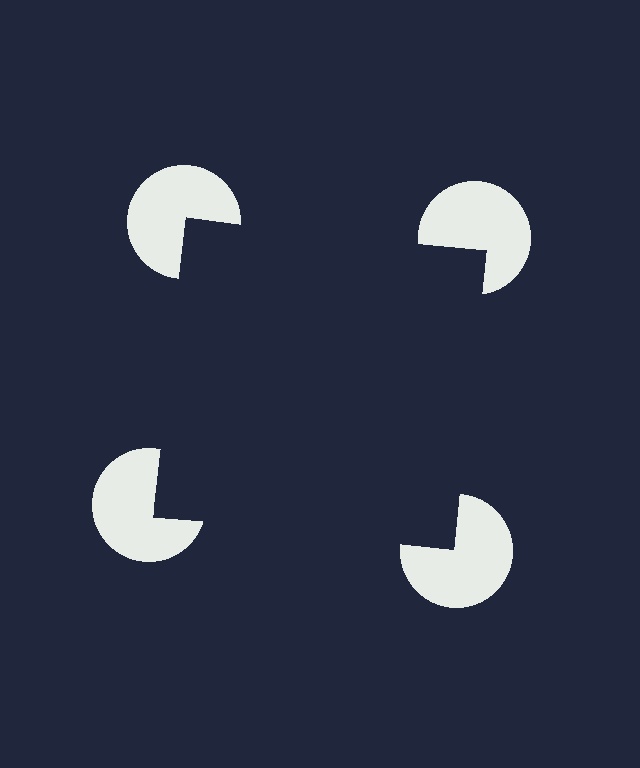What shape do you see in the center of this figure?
An illusory square — its edges are inferred from the aligned wedge cuts in the pac-man discs, not physically drawn.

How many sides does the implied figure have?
4 sides.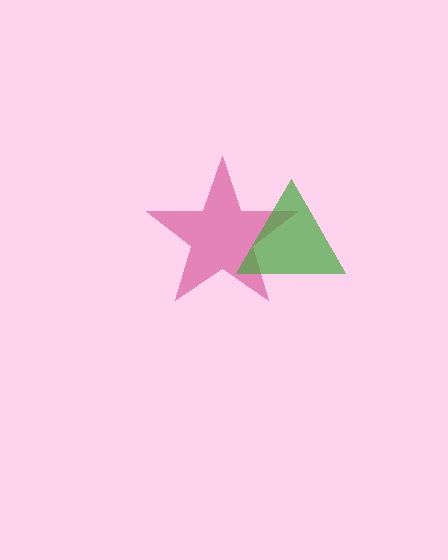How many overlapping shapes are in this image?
There are 2 overlapping shapes in the image.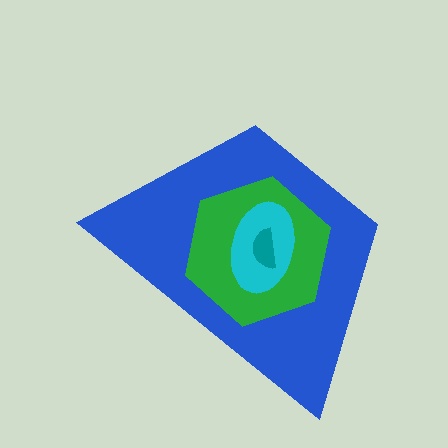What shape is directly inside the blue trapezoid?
The green hexagon.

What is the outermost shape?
The blue trapezoid.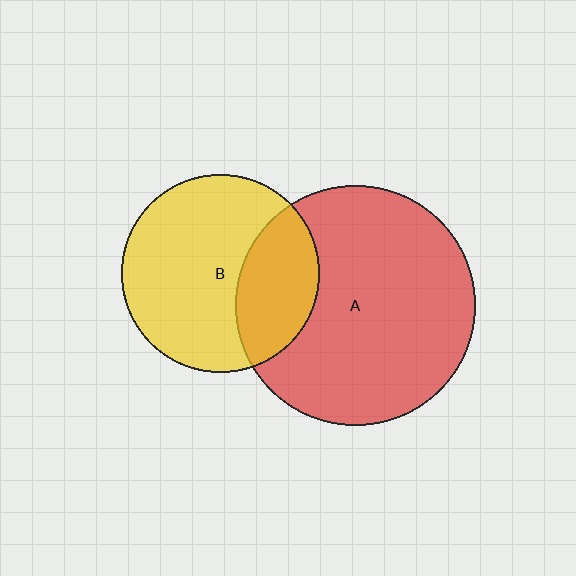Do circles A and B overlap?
Yes.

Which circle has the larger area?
Circle A (red).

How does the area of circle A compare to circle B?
Approximately 1.5 times.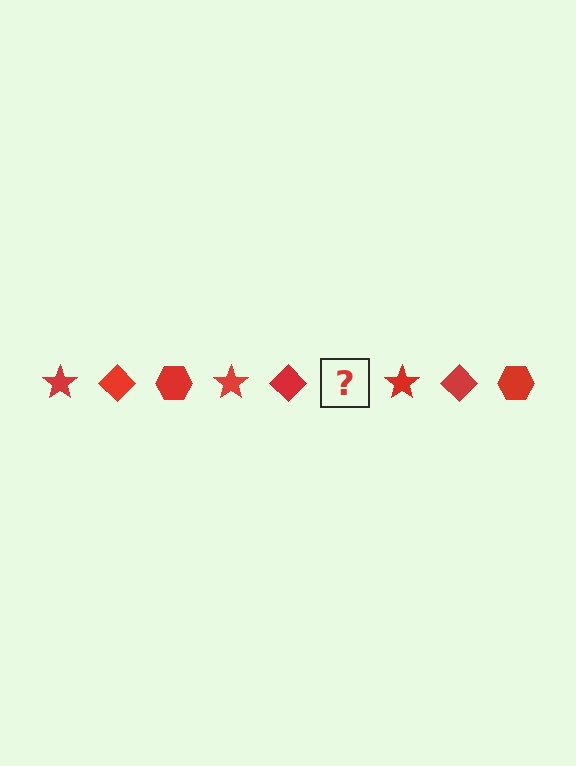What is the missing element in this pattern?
The missing element is a red hexagon.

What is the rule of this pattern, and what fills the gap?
The rule is that the pattern cycles through star, diamond, hexagon shapes in red. The gap should be filled with a red hexagon.